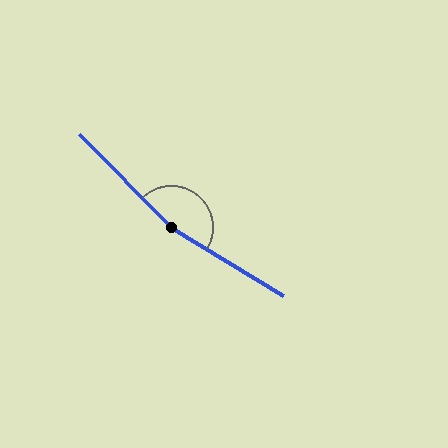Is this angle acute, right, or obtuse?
It is obtuse.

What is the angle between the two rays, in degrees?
Approximately 166 degrees.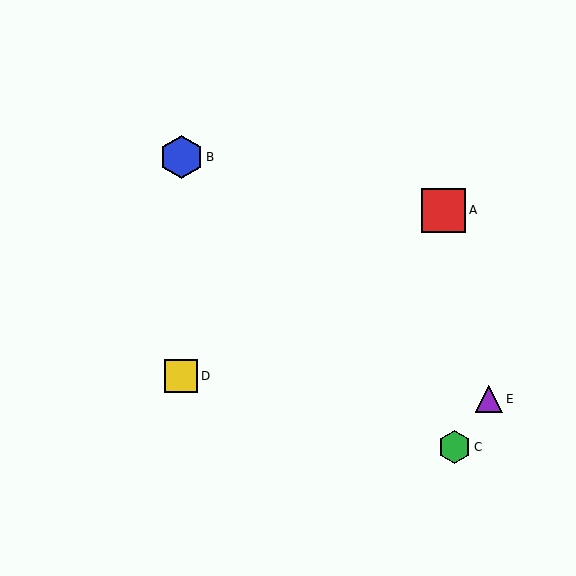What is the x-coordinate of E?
Object E is at x≈489.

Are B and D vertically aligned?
Yes, both are at x≈181.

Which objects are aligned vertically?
Objects B, D are aligned vertically.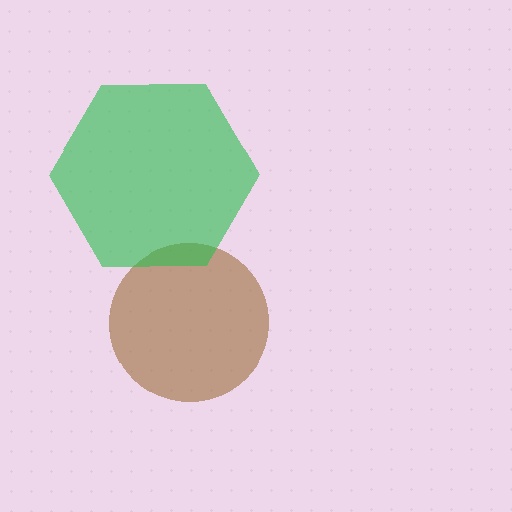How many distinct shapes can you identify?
There are 2 distinct shapes: a brown circle, a green hexagon.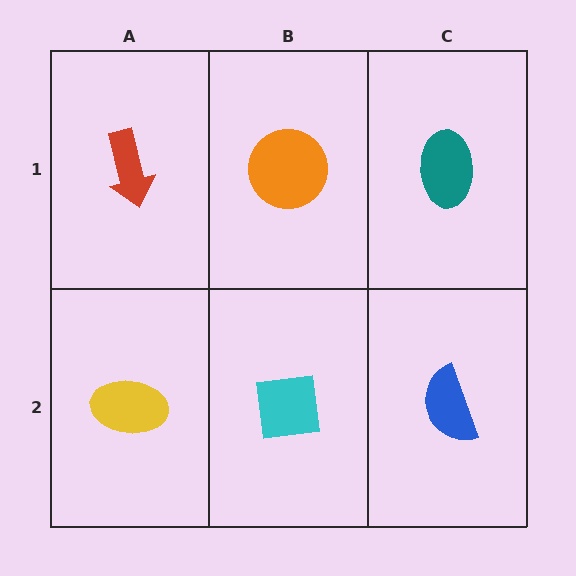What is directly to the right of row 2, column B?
A blue semicircle.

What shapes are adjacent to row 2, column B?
An orange circle (row 1, column B), a yellow ellipse (row 2, column A), a blue semicircle (row 2, column C).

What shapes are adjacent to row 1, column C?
A blue semicircle (row 2, column C), an orange circle (row 1, column B).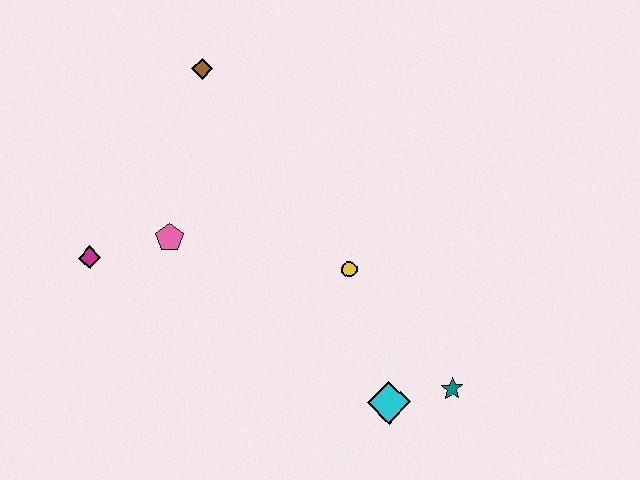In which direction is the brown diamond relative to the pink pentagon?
The brown diamond is above the pink pentagon.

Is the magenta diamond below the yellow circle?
No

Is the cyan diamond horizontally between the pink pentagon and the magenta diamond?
No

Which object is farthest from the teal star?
The brown diamond is farthest from the teal star.